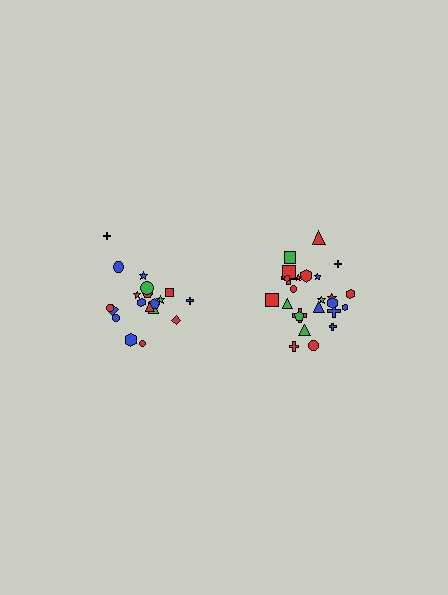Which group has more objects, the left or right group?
The right group.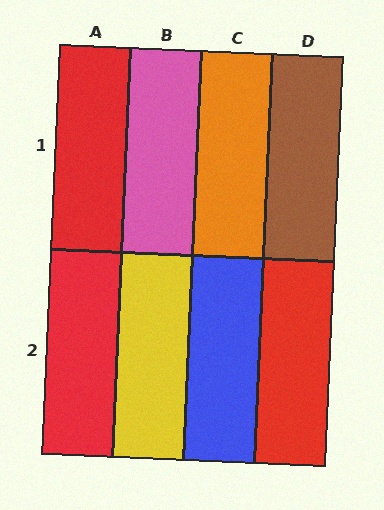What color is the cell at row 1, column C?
Orange.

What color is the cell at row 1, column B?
Pink.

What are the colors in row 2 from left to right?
Red, yellow, blue, red.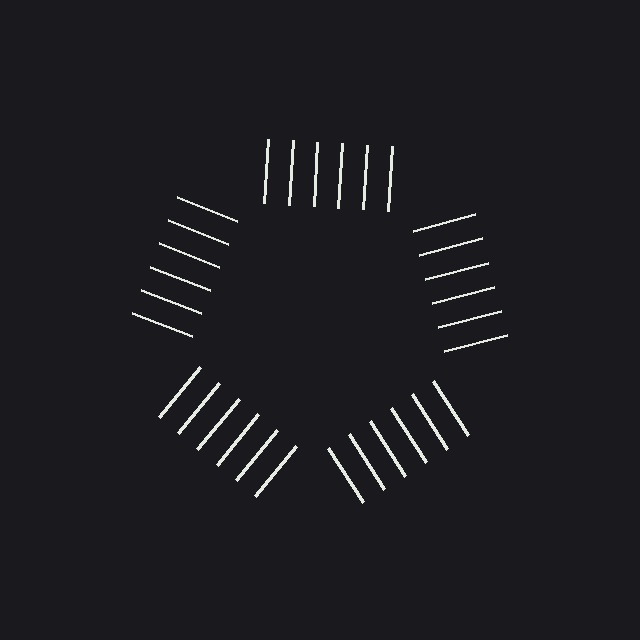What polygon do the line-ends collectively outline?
An illusory pentagon — the line segments terminate on its edges but no continuous stroke is drawn.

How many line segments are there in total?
30 — 6 along each of the 5 edges.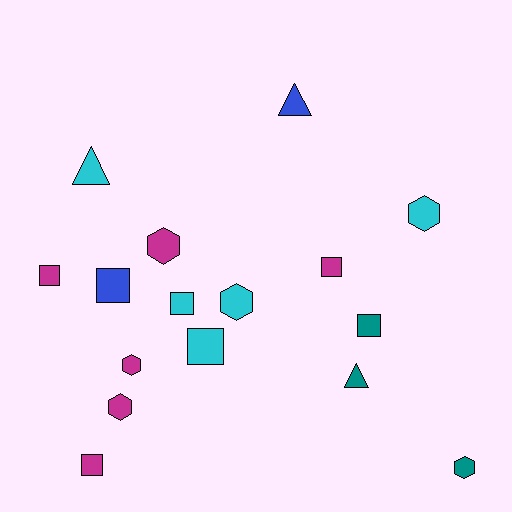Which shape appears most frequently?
Square, with 7 objects.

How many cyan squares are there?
There are 2 cyan squares.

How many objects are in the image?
There are 16 objects.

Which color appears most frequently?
Magenta, with 6 objects.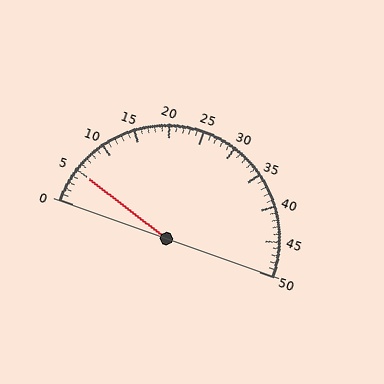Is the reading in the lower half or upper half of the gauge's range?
The reading is in the lower half of the range (0 to 50).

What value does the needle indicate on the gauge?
The needle indicates approximately 5.